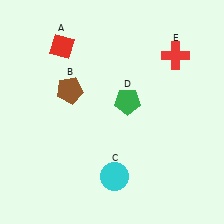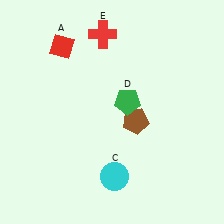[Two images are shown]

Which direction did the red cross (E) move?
The red cross (E) moved left.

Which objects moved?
The objects that moved are: the brown pentagon (B), the red cross (E).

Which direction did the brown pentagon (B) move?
The brown pentagon (B) moved right.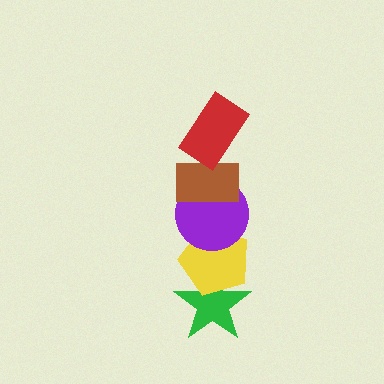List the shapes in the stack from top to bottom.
From top to bottom: the red rectangle, the brown rectangle, the purple circle, the yellow pentagon, the green star.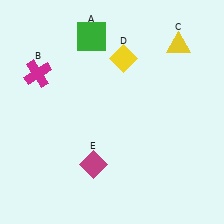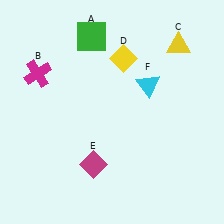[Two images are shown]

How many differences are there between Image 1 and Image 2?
There is 1 difference between the two images.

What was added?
A cyan triangle (F) was added in Image 2.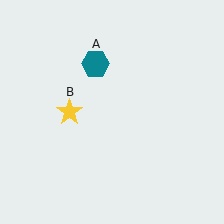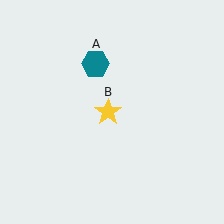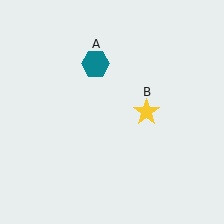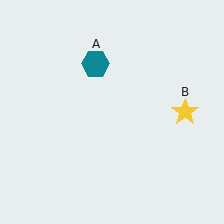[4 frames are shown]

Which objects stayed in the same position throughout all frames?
Teal hexagon (object A) remained stationary.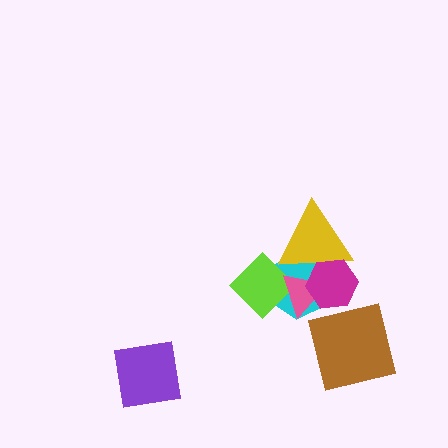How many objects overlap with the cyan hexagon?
4 objects overlap with the cyan hexagon.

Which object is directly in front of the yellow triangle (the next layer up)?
The pink triangle is directly in front of the yellow triangle.